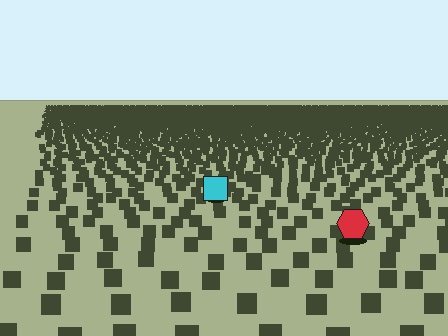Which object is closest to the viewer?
The red hexagon is closest. The texture marks near it are larger and more spread out.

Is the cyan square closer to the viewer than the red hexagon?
No. The red hexagon is closer — you can tell from the texture gradient: the ground texture is coarser near it.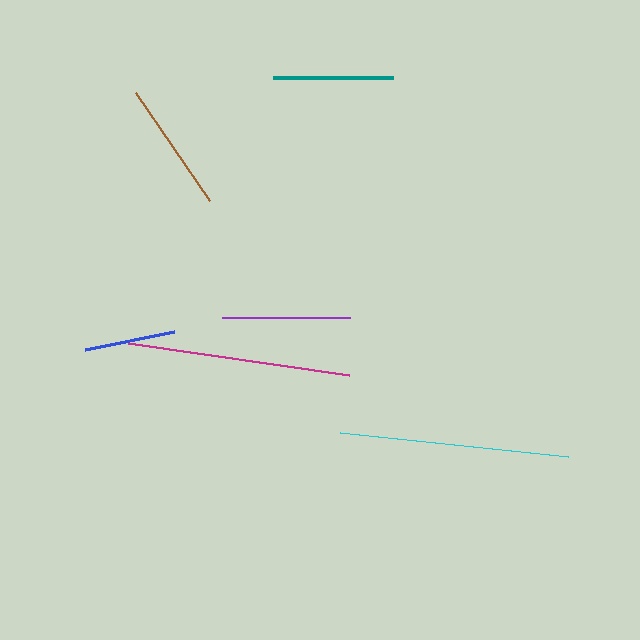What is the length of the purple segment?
The purple segment is approximately 128 pixels long.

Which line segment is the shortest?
The blue line is the shortest at approximately 92 pixels.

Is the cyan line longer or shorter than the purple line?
The cyan line is longer than the purple line.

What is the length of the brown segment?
The brown segment is approximately 131 pixels long.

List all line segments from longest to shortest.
From longest to shortest: cyan, magenta, brown, purple, teal, blue.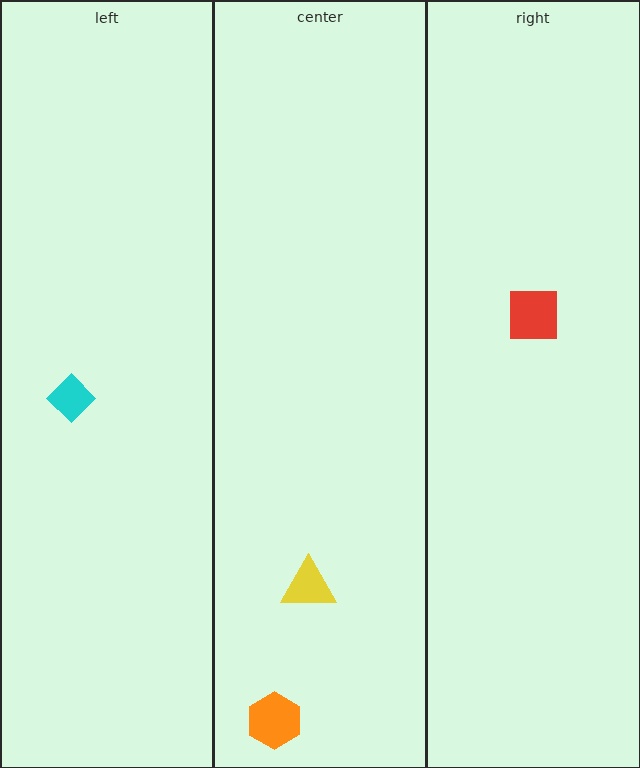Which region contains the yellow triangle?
The center region.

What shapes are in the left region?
The cyan diamond.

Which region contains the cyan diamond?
The left region.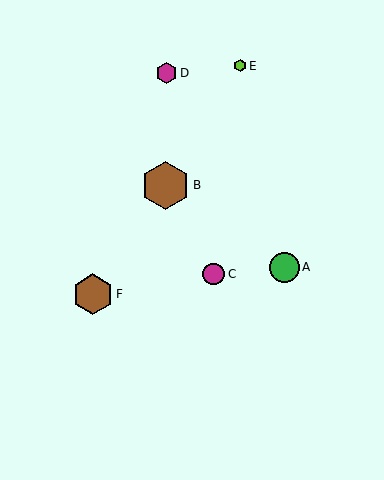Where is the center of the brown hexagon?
The center of the brown hexagon is at (93, 294).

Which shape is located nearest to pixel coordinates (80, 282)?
The brown hexagon (labeled F) at (93, 294) is nearest to that location.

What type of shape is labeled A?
Shape A is a green circle.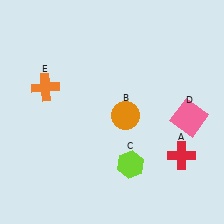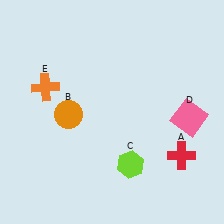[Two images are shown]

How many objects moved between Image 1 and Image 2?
1 object moved between the two images.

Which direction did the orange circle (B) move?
The orange circle (B) moved left.